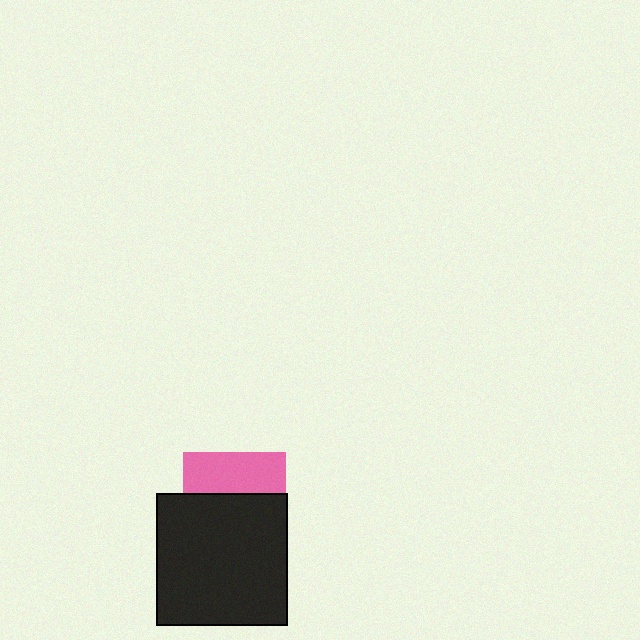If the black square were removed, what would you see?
You would see the complete pink square.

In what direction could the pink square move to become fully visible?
The pink square could move up. That would shift it out from behind the black square entirely.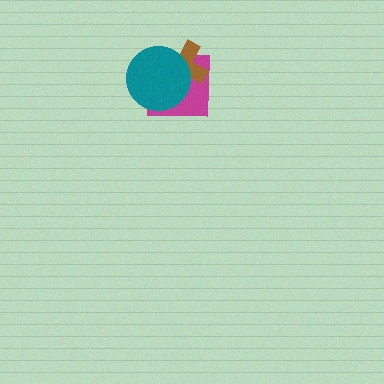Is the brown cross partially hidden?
Yes, it is partially covered by another shape.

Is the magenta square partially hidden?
Yes, it is partially covered by another shape.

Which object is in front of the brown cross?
The teal circle is in front of the brown cross.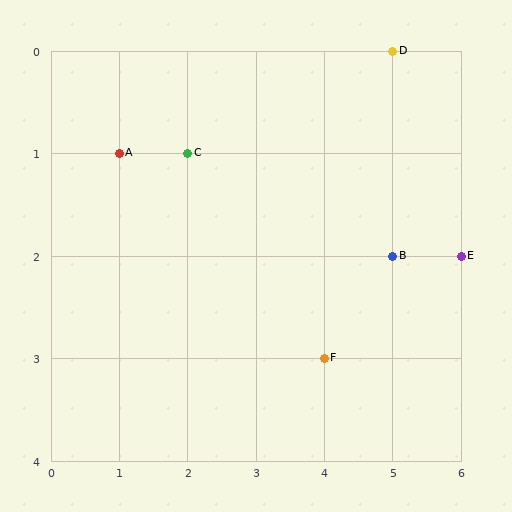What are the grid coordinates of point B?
Point B is at grid coordinates (5, 2).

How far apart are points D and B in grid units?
Points D and B are 2 rows apart.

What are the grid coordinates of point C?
Point C is at grid coordinates (2, 1).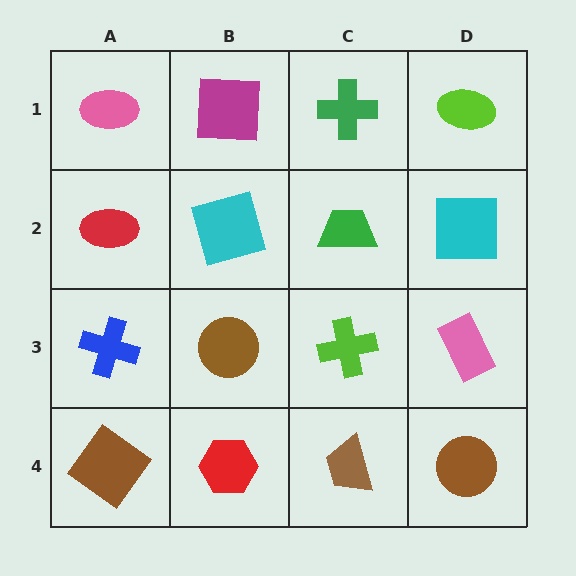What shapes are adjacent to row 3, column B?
A cyan square (row 2, column B), a red hexagon (row 4, column B), a blue cross (row 3, column A), a lime cross (row 3, column C).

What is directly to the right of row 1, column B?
A green cross.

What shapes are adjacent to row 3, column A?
A red ellipse (row 2, column A), a brown diamond (row 4, column A), a brown circle (row 3, column B).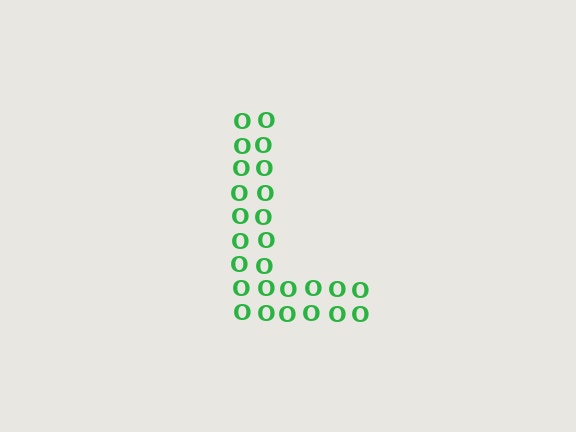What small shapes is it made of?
It is made of small letter O's.